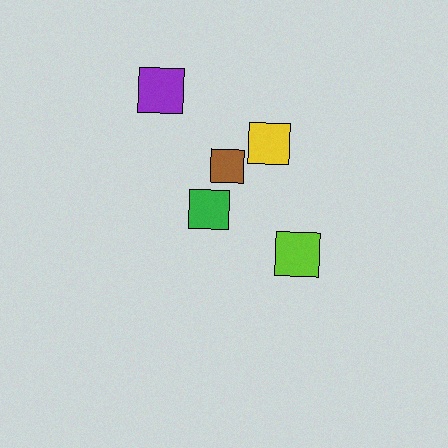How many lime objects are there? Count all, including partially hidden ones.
There is 1 lime object.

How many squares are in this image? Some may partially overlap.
There are 5 squares.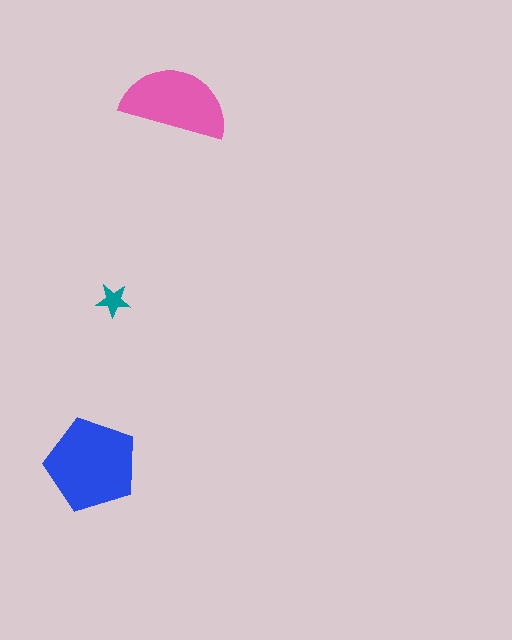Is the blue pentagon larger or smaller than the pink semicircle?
Larger.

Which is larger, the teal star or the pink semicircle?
The pink semicircle.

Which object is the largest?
The blue pentagon.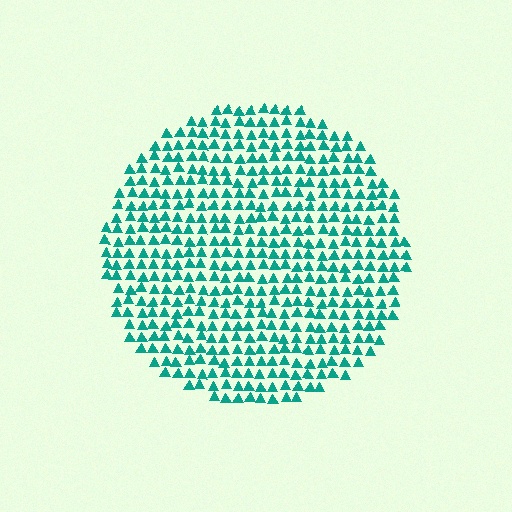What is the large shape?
The large shape is a circle.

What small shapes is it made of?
It is made of small triangles.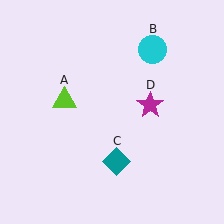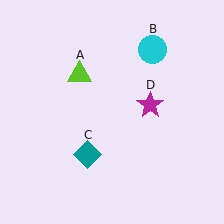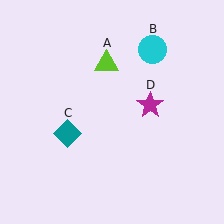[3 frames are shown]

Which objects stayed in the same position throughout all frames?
Cyan circle (object B) and magenta star (object D) remained stationary.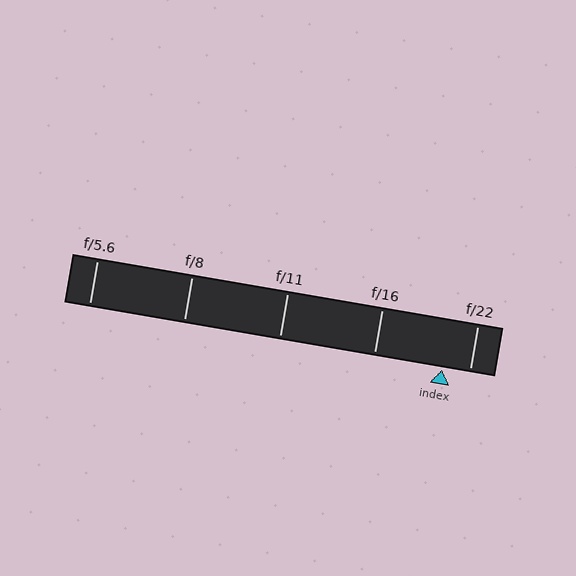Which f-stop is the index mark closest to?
The index mark is closest to f/22.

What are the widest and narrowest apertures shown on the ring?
The widest aperture shown is f/5.6 and the narrowest is f/22.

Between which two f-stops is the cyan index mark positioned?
The index mark is between f/16 and f/22.